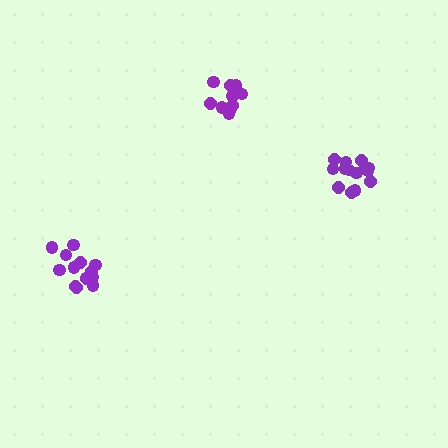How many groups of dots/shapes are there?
There are 3 groups.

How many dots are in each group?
Group 1: 10 dots, Group 2: 14 dots, Group 3: 14 dots (38 total).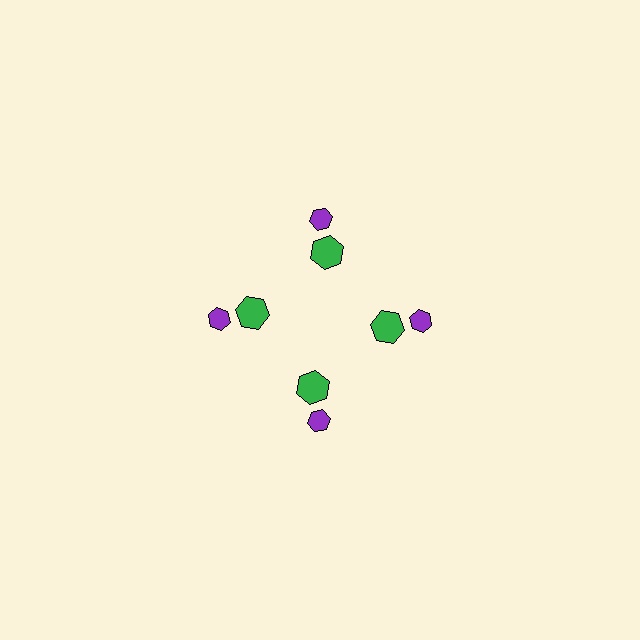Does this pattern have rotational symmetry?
Yes, this pattern has 4-fold rotational symmetry. It looks the same after rotating 90 degrees around the center.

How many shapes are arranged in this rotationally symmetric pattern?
There are 8 shapes, arranged in 4 groups of 2.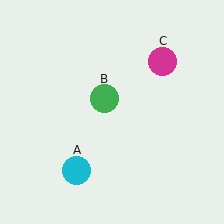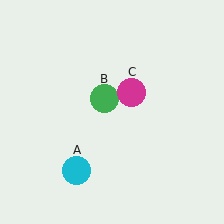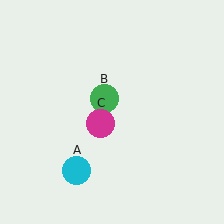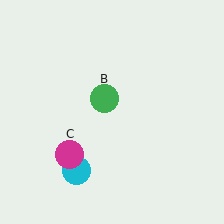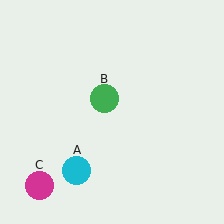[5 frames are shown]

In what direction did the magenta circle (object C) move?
The magenta circle (object C) moved down and to the left.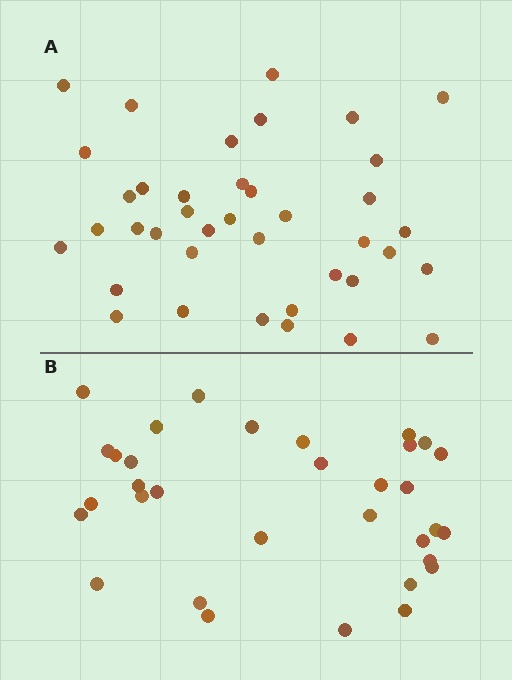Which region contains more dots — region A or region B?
Region A (the top region) has more dots.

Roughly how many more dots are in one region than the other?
Region A has about 6 more dots than region B.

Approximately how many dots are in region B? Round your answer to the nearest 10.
About 30 dots. (The exact count is 33, which rounds to 30.)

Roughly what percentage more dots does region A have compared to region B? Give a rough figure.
About 20% more.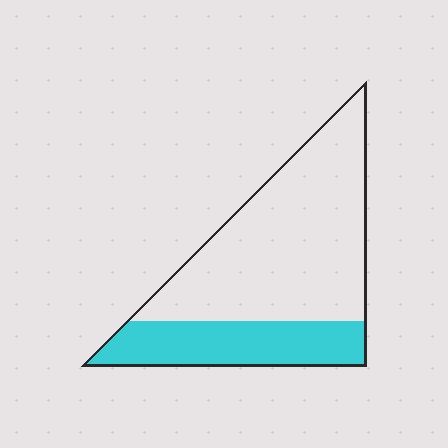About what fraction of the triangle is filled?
About one third (1/3).